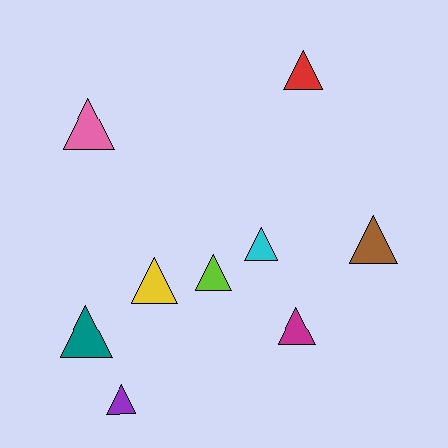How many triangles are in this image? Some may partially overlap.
There are 9 triangles.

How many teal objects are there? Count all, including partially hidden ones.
There is 1 teal object.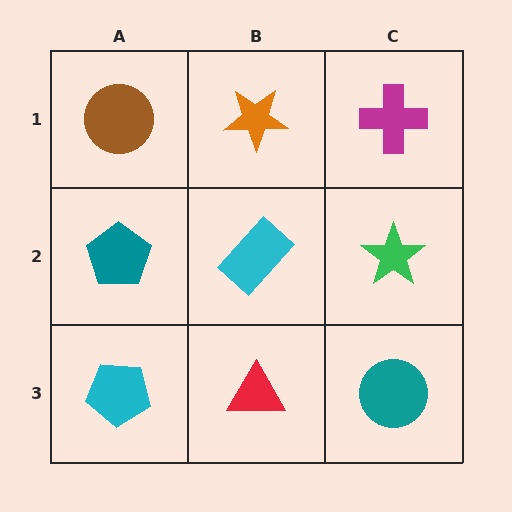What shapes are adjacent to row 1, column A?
A teal pentagon (row 2, column A), an orange star (row 1, column B).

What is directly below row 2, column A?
A cyan pentagon.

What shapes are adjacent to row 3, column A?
A teal pentagon (row 2, column A), a red triangle (row 3, column B).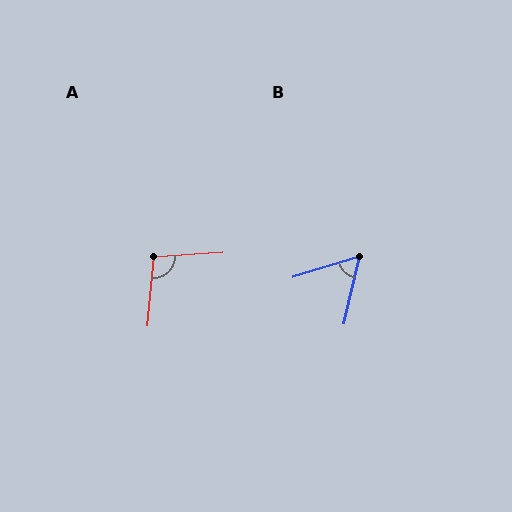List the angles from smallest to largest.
B (60°), A (99°).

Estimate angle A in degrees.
Approximately 99 degrees.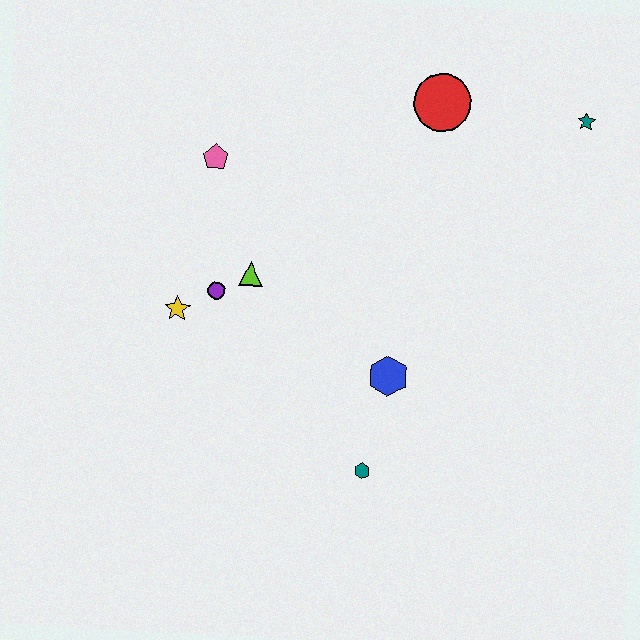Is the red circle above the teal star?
Yes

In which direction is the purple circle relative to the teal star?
The purple circle is to the left of the teal star.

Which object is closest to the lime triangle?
The purple circle is closest to the lime triangle.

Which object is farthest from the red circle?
The teal hexagon is farthest from the red circle.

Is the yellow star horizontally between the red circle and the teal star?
No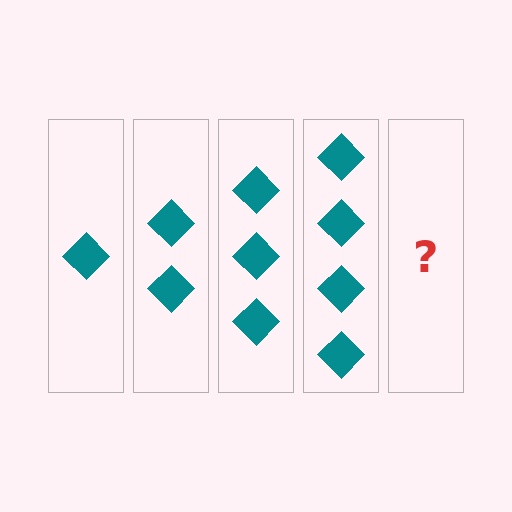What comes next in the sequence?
The next element should be 5 diamonds.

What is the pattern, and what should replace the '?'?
The pattern is that each step adds one more diamond. The '?' should be 5 diamonds.